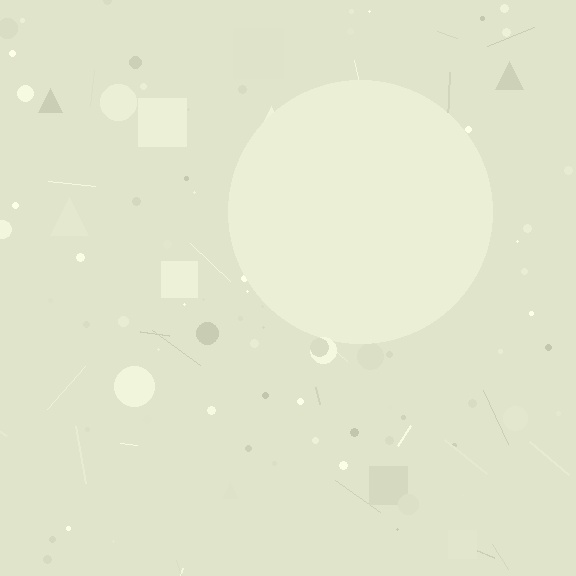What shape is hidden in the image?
A circle is hidden in the image.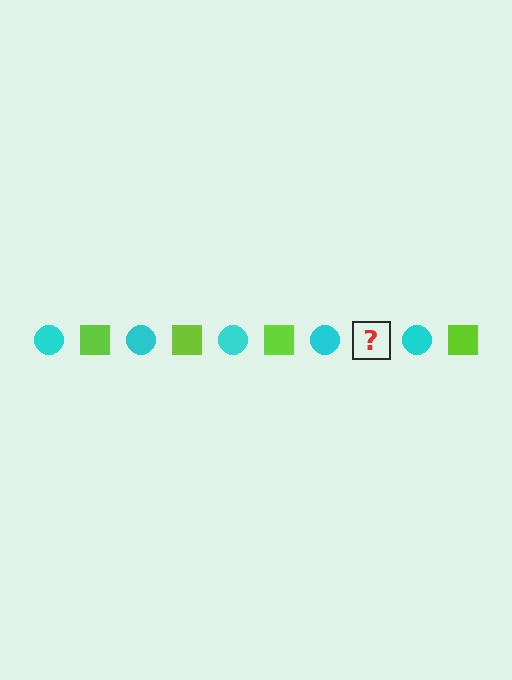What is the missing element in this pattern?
The missing element is a lime square.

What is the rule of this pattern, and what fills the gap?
The rule is that the pattern alternates between cyan circle and lime square. The gap should be filled with a lime square.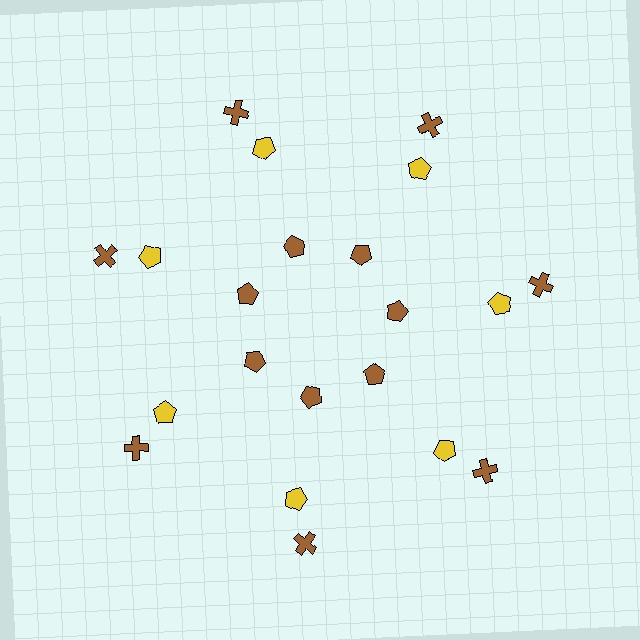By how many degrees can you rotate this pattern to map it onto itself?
The pattern maps onto itself every 51 degrees of rotation.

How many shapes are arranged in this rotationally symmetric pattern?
There are 21 shapes, arranged in 7 groups of 3.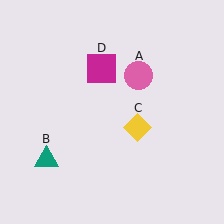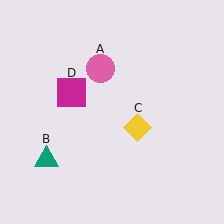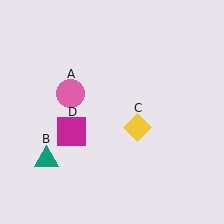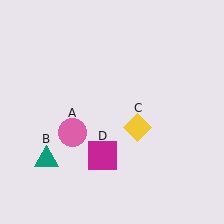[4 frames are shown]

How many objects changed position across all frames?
2 objects changed position: pink circle (object A), magenta square (object D).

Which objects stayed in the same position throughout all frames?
Teal triangle (object B) and yellow diamond (object C) remained stationary.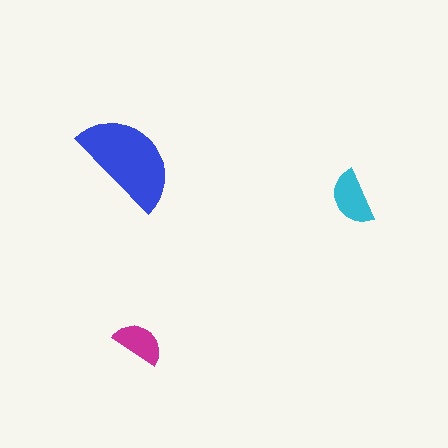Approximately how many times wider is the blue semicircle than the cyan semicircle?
About 2 times wider.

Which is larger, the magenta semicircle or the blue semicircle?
The blue one.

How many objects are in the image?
There are 3 objects in the image.